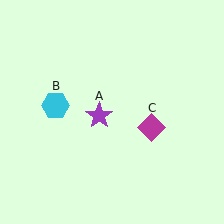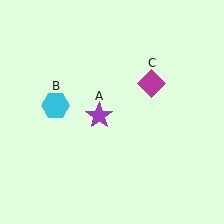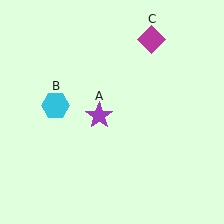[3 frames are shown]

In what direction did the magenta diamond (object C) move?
The magenta diamond (object C) moved up.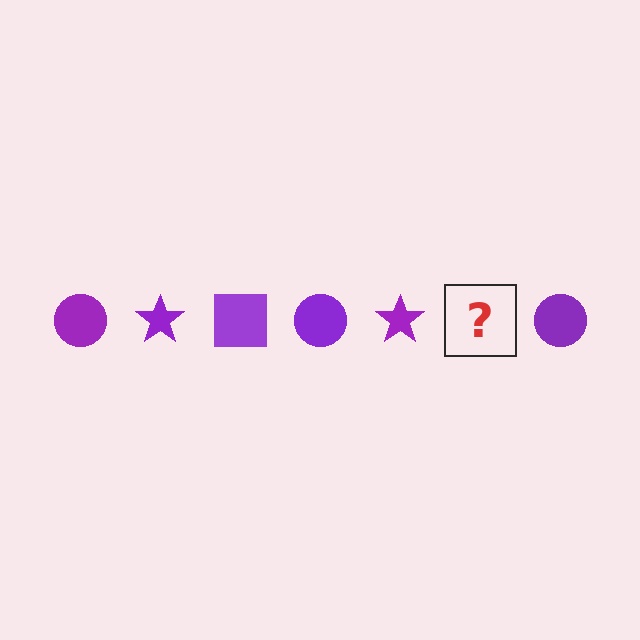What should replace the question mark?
The question mark should be replaced with a purple square.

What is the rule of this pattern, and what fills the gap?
The rule is that the pattern cycles through circle, star, square shapes in purple. The gap should be filled with a purple square.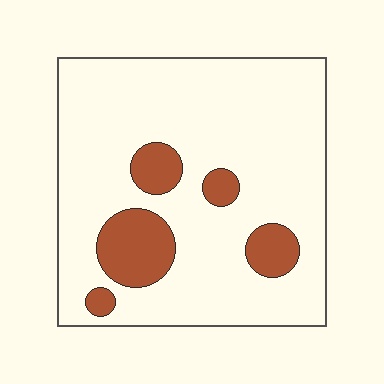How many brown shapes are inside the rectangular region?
5.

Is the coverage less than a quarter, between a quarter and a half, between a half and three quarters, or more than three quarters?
Less than a quarter.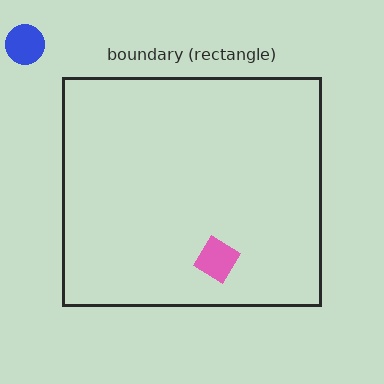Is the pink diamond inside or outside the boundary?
Inside.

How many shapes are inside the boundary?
1 inside, 1 outside.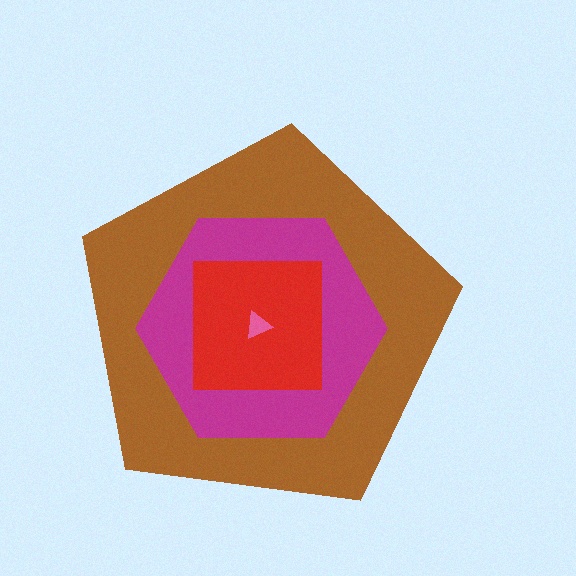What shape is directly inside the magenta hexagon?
The red square.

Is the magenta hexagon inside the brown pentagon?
Yes.